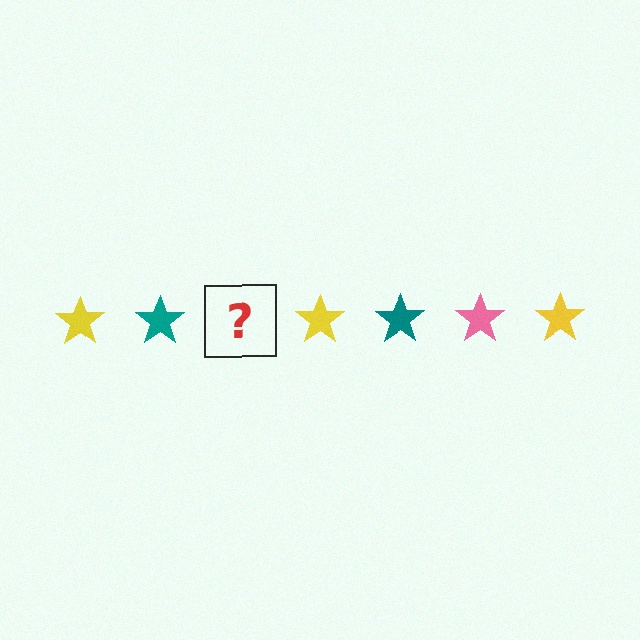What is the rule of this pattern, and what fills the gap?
The rule is that the pattern cycles through yellow, teal, pink stars. The gap should be filled with a pink star.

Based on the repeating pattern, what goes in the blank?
The blank should be a pink star.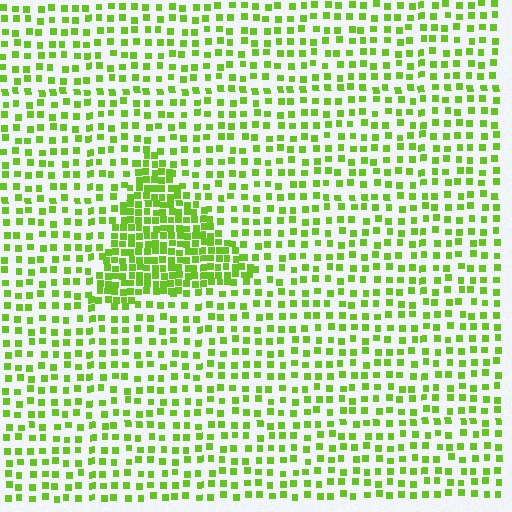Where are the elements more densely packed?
The elements are more densely packed inside the triangle boundary.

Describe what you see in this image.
The image contains small lime elements arranged at two different densities. A triangle-shaped region is visible where the elements are more densely packed than the surrounding area.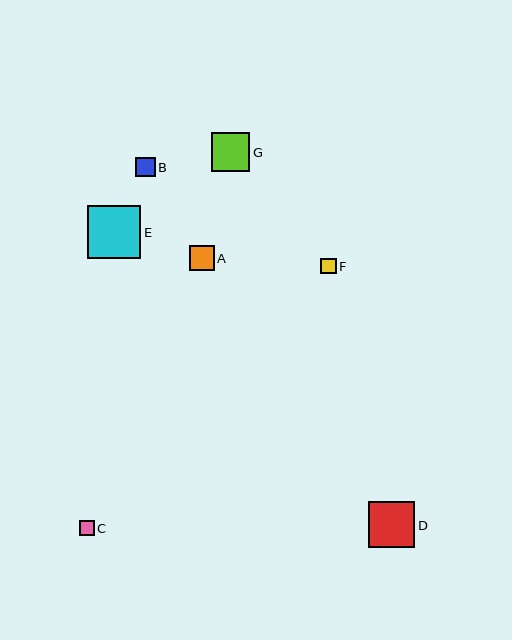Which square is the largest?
Square E is the largest with a size of approximately 53 pixels.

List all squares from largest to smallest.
From largest to smallest: E, D, G, A, B, C, F.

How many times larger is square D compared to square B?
Square D is approximately 2.3 times the size of square B.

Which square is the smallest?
Square F is the smallest with a size of approximately 15 pixels.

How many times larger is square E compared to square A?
Square E is approximately 2.2 times the size of square A.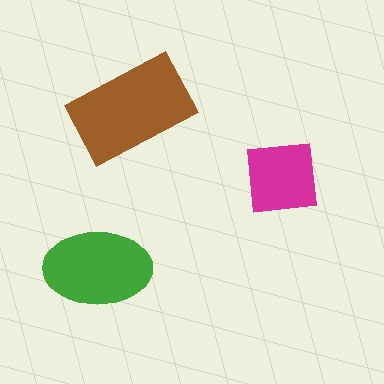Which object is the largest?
The brown rectangle.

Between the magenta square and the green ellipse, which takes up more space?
The green ellipse.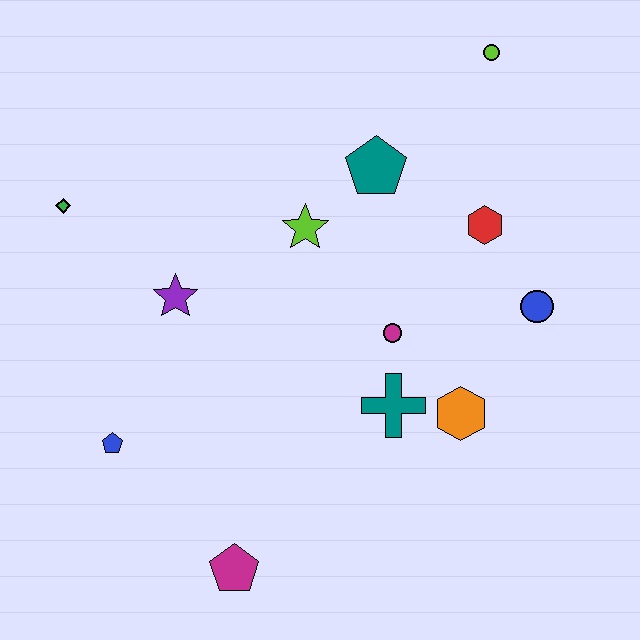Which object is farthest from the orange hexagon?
The green diamond is farthest from the orange hexagon.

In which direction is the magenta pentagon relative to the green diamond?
The magenta pentagon is below the green diamond.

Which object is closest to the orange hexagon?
The teal cross is closest to the orange hexagon.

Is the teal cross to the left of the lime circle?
Yes